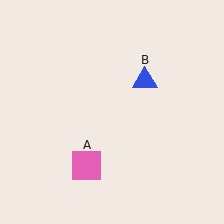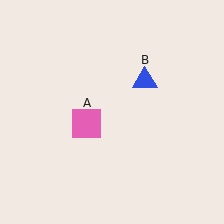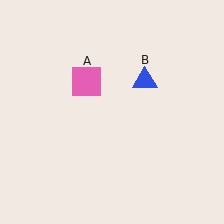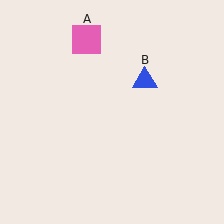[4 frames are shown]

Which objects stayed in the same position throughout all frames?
Blue triangle (object B) remained stationary.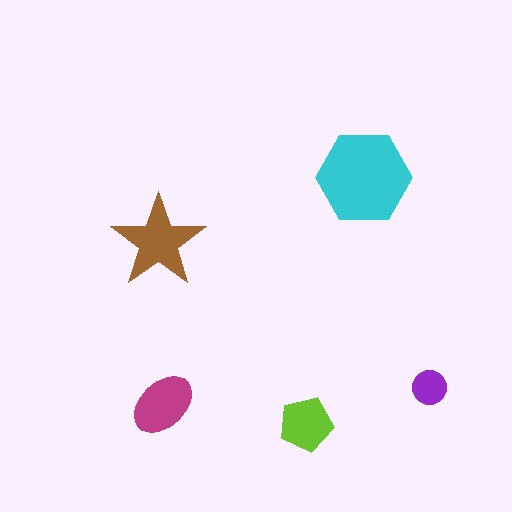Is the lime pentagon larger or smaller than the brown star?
Smaller.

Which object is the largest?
The cyan hexagon.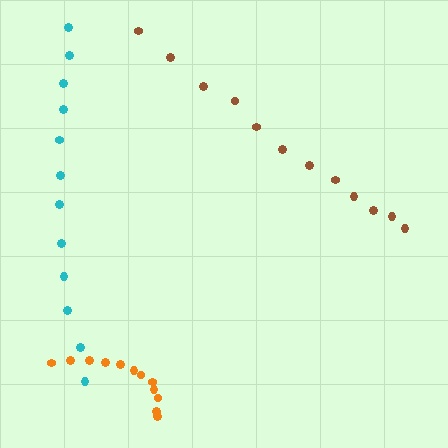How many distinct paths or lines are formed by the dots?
There are 3 distinct paths.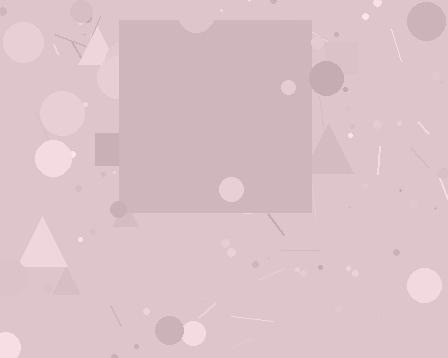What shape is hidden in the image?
A square is hidden in the image.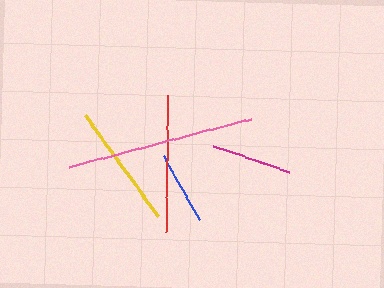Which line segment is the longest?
The pink line is the longest at approximately 188 pixels.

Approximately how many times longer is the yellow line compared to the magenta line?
The yellow line is approximately 1.6 times the length of the magenta line.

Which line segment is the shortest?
The blue line is the shortest at approximately 73 pixels.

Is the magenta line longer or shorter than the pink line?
The pink line is longer than the magenta line.